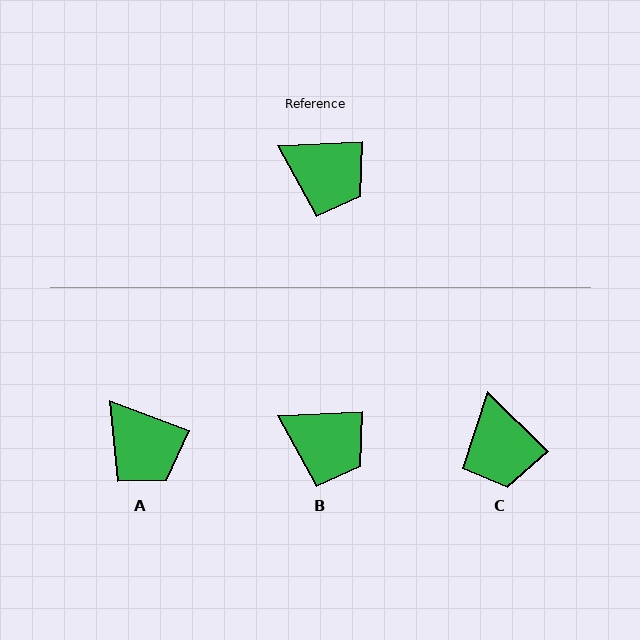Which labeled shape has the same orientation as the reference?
B.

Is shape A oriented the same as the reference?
No, it is off by about 23 degrees.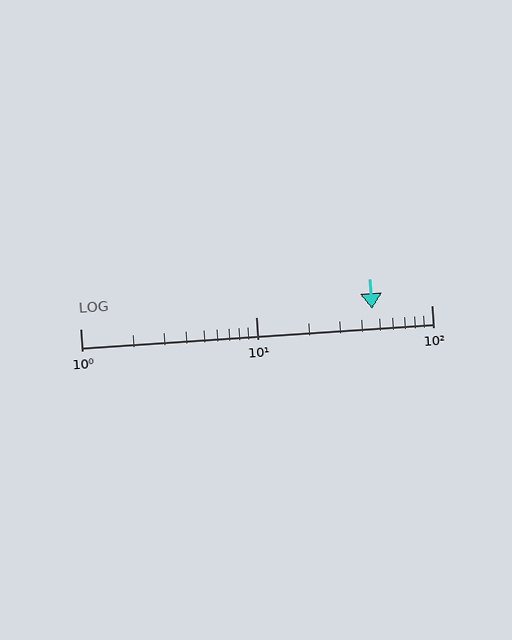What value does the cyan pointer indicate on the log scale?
The pointer indicates approximately 46.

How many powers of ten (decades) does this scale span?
The scale spans 2 decades, from 1 to 100.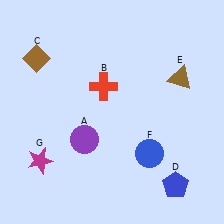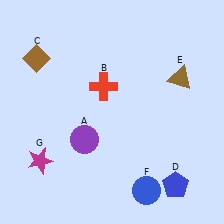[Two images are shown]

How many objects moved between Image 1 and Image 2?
1 object moved between the two images.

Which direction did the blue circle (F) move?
The blue circle (F) moved down.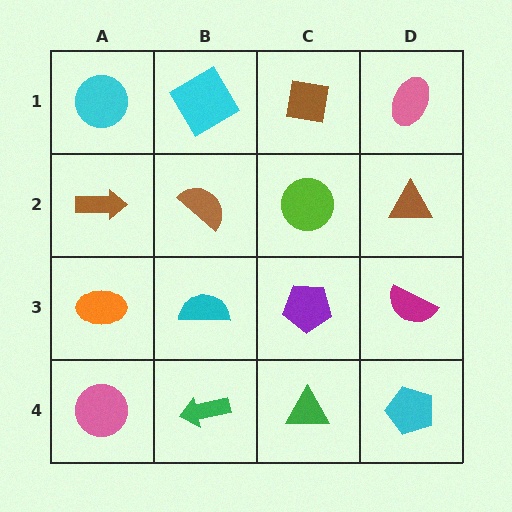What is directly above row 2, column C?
A brown square.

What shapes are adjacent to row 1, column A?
A brown arrow (row 2, column A), a cyan diamond (row 1, column B).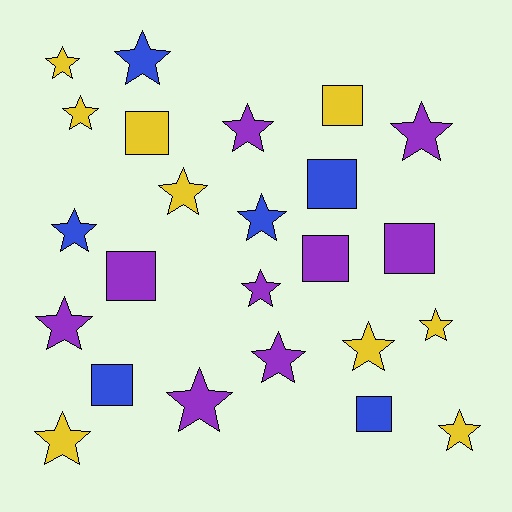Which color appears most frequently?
Purple, with 9 objects.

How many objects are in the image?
There are 24 objects.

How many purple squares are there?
There are 3 purple squares.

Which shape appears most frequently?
Star, with 16 objects.